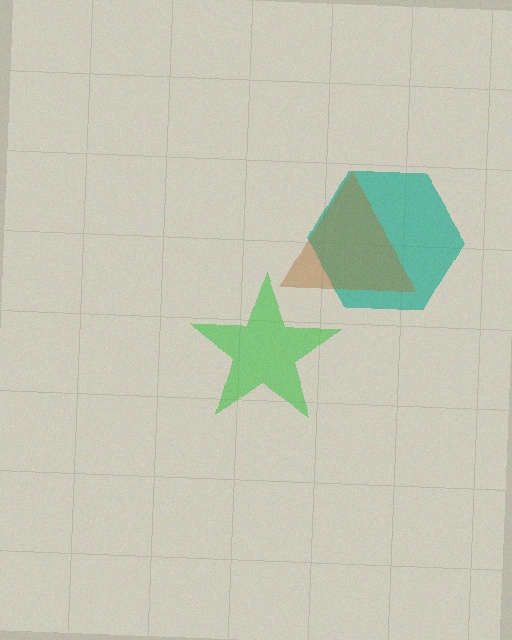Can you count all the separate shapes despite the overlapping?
Yes, there are 3 separate shapes.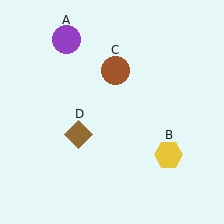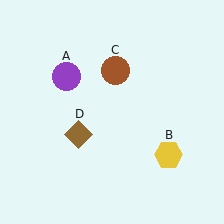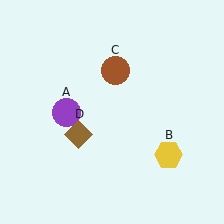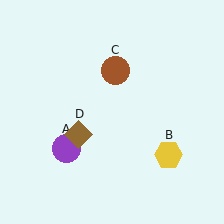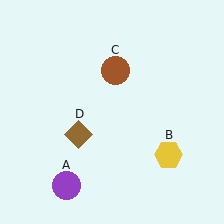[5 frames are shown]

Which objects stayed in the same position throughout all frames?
Yellow hexagon (object B) and brown circle (object C) and brown diamond (object D) remained stationary.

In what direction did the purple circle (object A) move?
The purple circle (object A) moved down.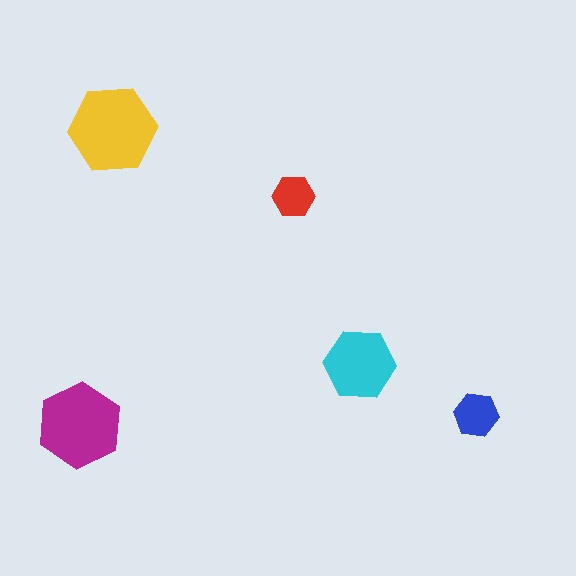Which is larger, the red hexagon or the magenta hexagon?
The magenta one.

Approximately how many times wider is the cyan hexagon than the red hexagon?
About 1.5 times wider.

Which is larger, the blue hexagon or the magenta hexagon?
The magenta one.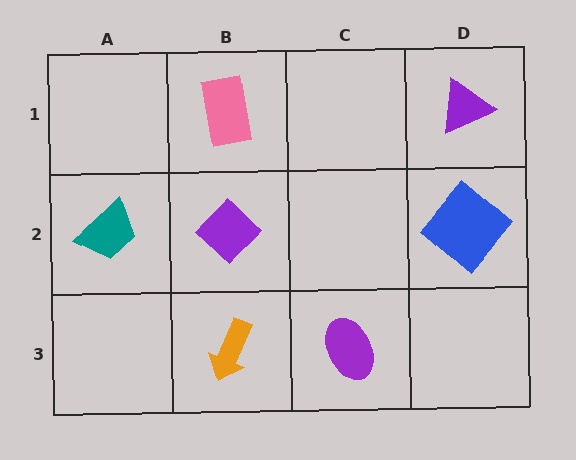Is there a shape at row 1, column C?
No, that cell is empty.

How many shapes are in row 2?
3 shapes.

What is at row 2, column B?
A purple diamond.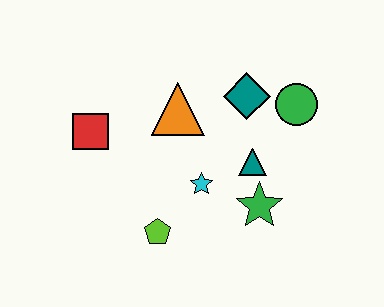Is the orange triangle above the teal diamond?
No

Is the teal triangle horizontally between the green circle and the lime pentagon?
Yes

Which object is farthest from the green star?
The red square is farthest from the green star.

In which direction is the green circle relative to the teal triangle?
The green circle is above the teal triangle.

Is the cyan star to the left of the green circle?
Yes